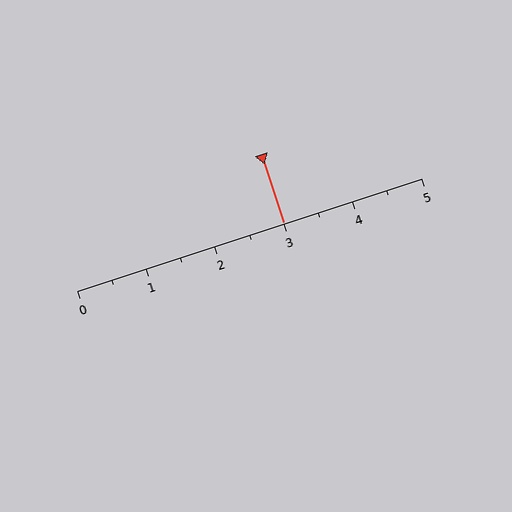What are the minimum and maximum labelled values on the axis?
The axis runs from 0 to 5.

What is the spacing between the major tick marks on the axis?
The major ticks are spaced 1 apart.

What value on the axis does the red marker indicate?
The marker indicates approximately 3.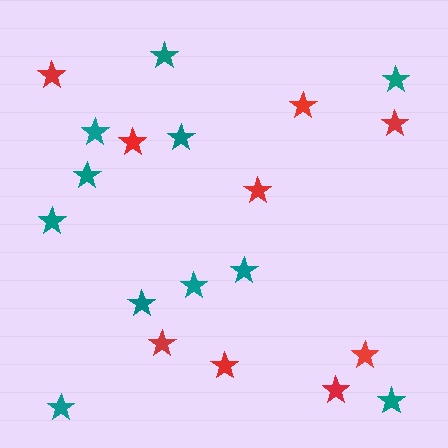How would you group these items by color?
There are 2 groups: one group of red stars (9) and one group of teal stars (11).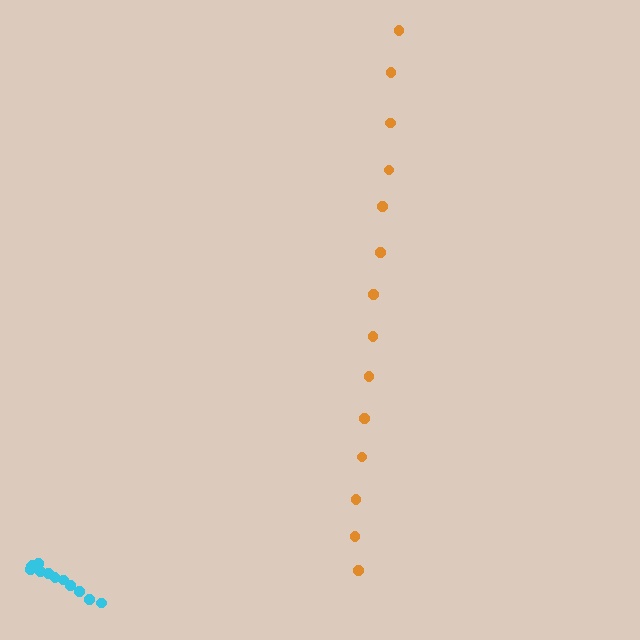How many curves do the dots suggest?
There are 2 distinct paths.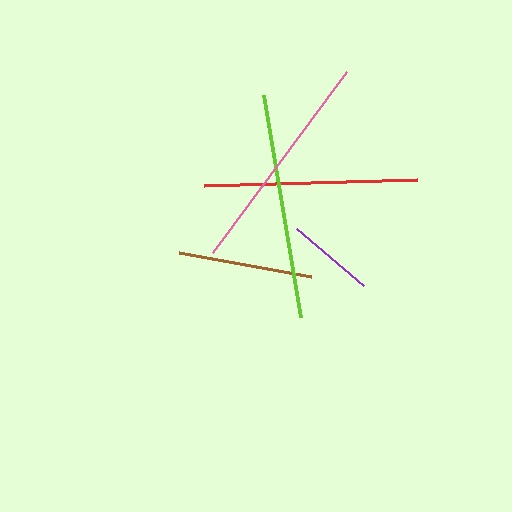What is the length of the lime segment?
The lime segment is approximately 225 pixels long.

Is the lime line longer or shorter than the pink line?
The pink line is longer than the lime line.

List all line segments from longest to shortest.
From longest to shortest: pink, lime, red, brown, purple.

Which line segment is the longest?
The pink line is the longest at approximately 226 pixels.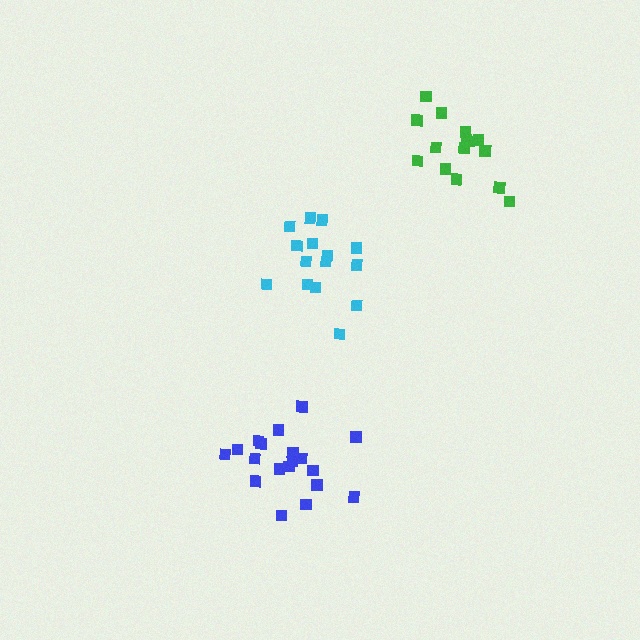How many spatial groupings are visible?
There are 3 spatial groupings.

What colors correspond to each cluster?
The clusters are colored: blue, green, cyan.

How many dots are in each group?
Group 1: 19 dots, Group 2: 15 dots, Group 3: 15 dots (49 total).